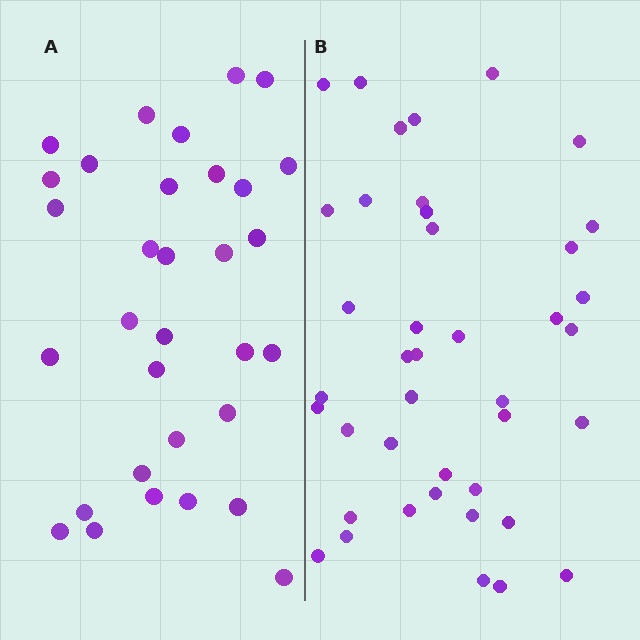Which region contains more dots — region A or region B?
Region B (the right region) has more dots.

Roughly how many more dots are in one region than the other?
Region B has roughly 8 or so more dots than region A.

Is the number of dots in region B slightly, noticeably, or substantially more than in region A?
Region B has noticeably more, but not dramatically so. The ratio is roughly 1.3 to 1.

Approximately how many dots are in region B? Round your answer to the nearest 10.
About 40 dots. (The exact count is 41, which rounds to 40.)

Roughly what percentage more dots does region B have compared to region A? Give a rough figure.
About 30% more.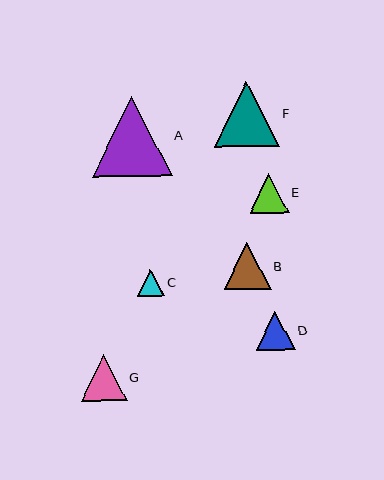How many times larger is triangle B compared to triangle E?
Triangle B is approximately 1.2 times the size of triangle E.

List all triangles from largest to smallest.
From largest to smallest: A, F, B, G, D, E, C.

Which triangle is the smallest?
Triangle C is the smallest with a size of approximately 27 pixels.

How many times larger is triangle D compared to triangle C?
Triangle D is approximately 1.4 times the size of triangle C.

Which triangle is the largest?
Triangle A is the largest with a size of approximately 80 pixels.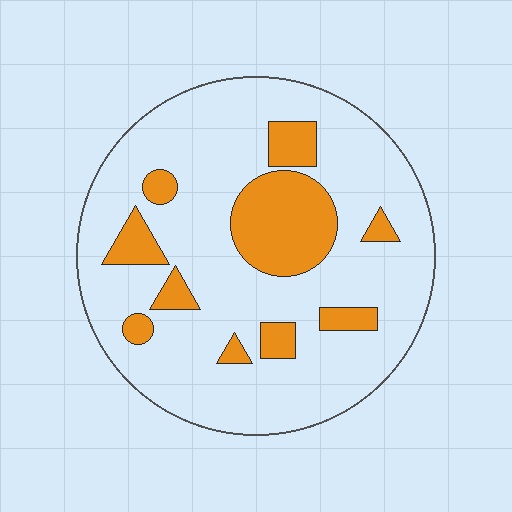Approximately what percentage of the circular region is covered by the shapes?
Approximately 20%.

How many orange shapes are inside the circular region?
10.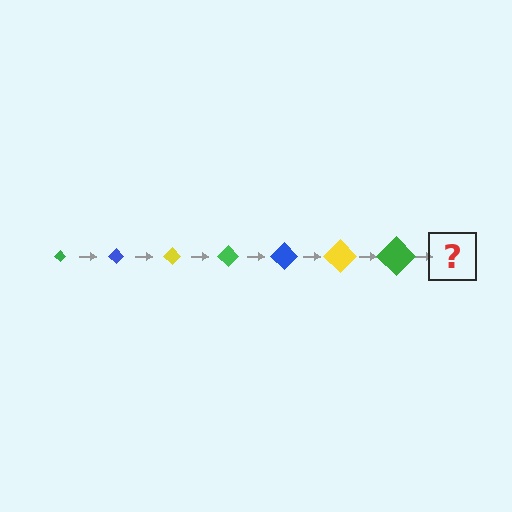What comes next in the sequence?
The next element should be a blue diamond, larger than the previous one.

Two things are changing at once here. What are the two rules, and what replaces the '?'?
The two rules are that the diamond grows larger each step and the color cycles through green, blue, and yellow. The '?' should be a blue diamond, larger than the previous one.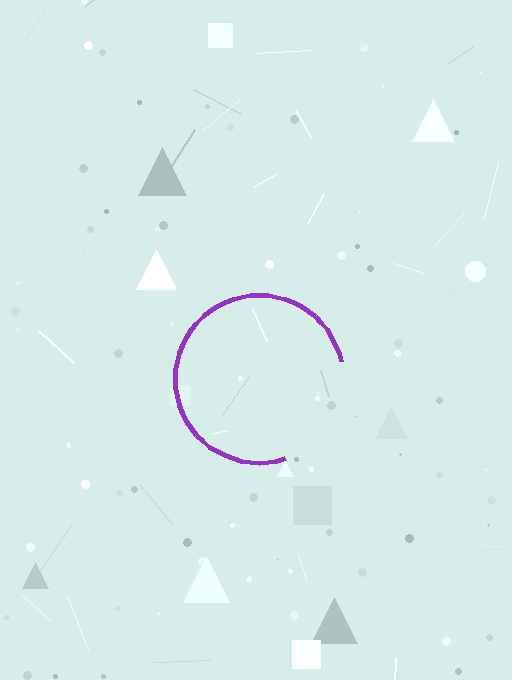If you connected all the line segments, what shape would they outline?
They would outline a circle.